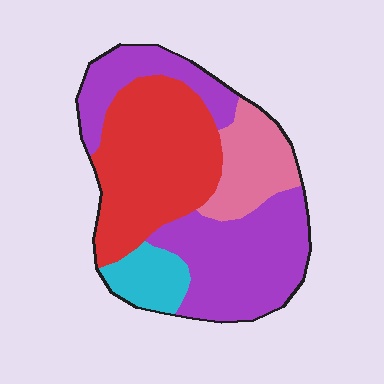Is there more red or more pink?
Red.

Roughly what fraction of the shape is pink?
Pink covers around 15% of the shape.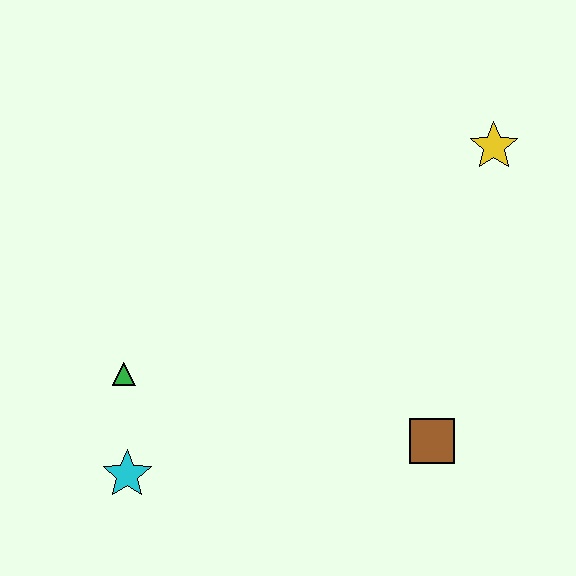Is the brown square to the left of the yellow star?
Yes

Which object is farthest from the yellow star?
The cyan star is farthest from the yellow star.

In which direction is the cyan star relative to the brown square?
The cyan star is to the left of the brown square.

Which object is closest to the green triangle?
The cyan star is closest to the green triangle.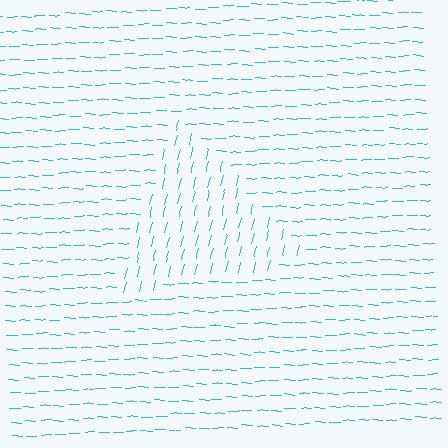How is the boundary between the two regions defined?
The boundary is defined purely by a change in line orientation (approximately 78 degrees difference). All lines are the same color and thickness.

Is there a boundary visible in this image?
Yes, there is a texture boundary formed by a change in line orientation.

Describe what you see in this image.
The image is filled with small cyan line segments. A triangle region in the image has lines oriented differently from the surrounding lines, creating a visible texture boundary.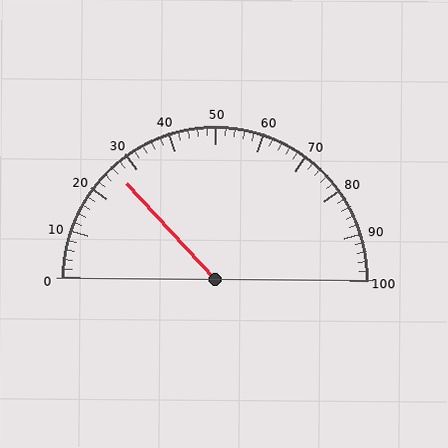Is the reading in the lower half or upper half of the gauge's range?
The reading is in the lower half of the range (0 to 100).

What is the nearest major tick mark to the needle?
The nearest major tick mark is 30.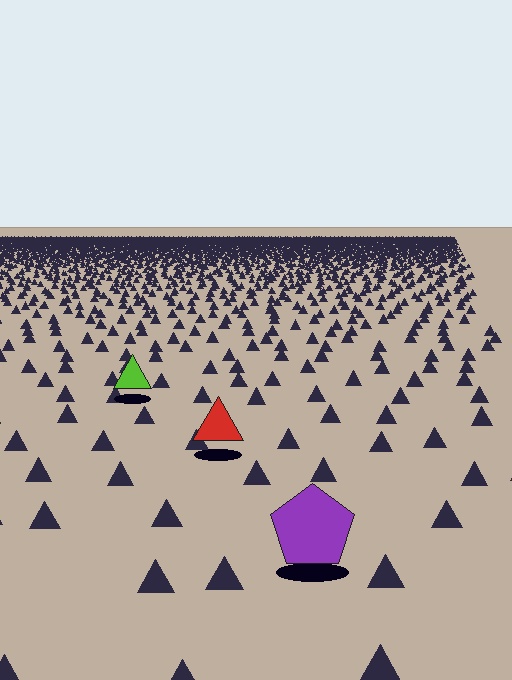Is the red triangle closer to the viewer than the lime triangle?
Yes. The red triangle is closer — you can tell from the texture gradient: the ground texture is coarser near it.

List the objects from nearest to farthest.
From nearest to farthest: the purple pentagon, the red triangle, the lime triangle.